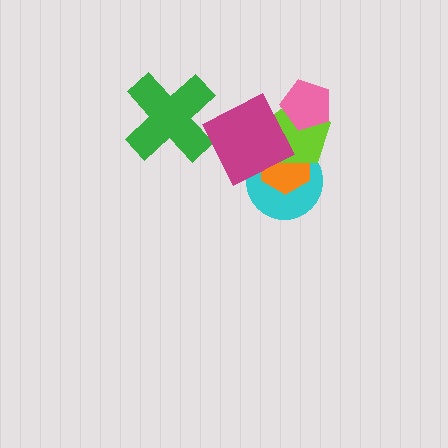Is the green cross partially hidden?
Yes, it is partially covered by another shape.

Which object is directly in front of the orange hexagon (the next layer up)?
The lime pentagon is directly in front of the orange hexagon.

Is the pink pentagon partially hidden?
No, no other shape covers it.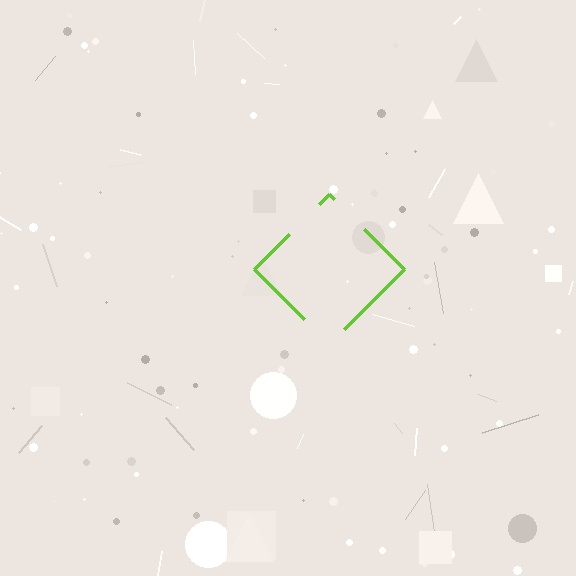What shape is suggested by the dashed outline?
The dashed outline suggests a diamond.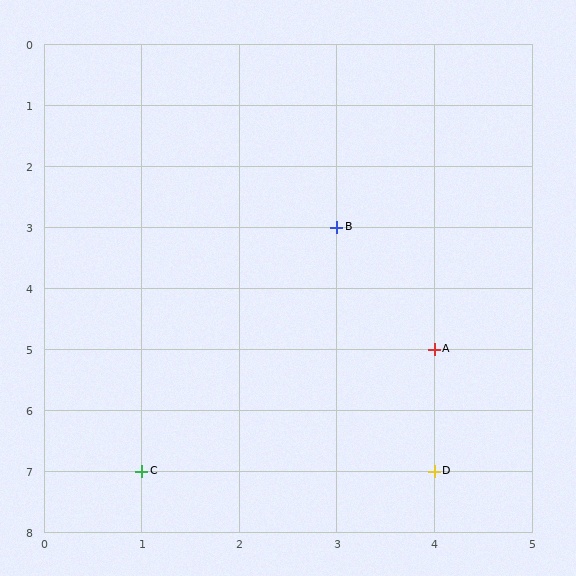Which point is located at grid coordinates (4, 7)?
Point D is at (4, 7).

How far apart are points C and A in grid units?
Points C and A are 3 columns and 2 rows apart (about 3.6 grid units diagonally).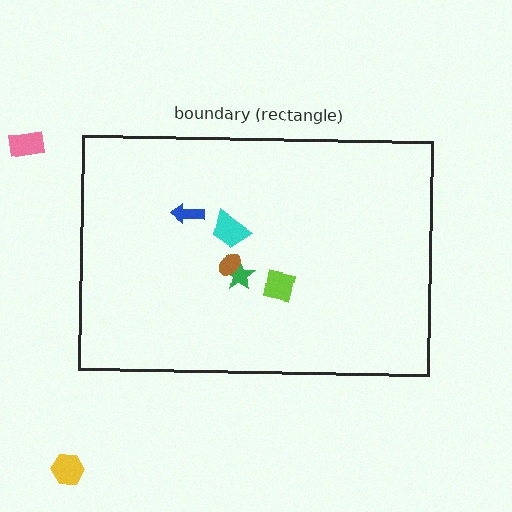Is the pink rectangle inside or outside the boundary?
Outside.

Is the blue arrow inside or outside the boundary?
Inside.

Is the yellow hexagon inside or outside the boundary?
Outside.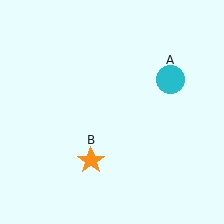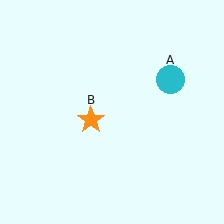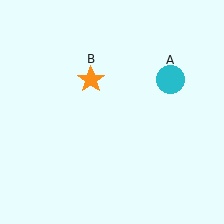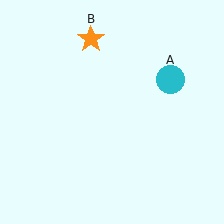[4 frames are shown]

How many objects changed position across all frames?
1 object changed position: orange star (object B).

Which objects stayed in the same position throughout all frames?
Cyan circle (object A) remained stationary.